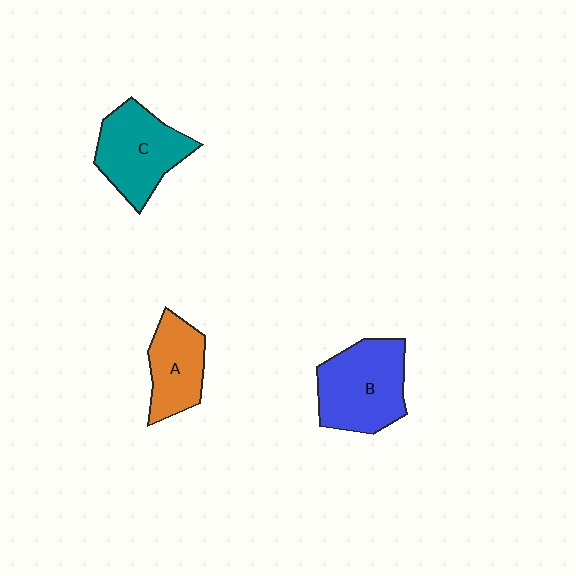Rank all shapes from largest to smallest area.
From largest to smallest: B (blue), C (teal), A (orange).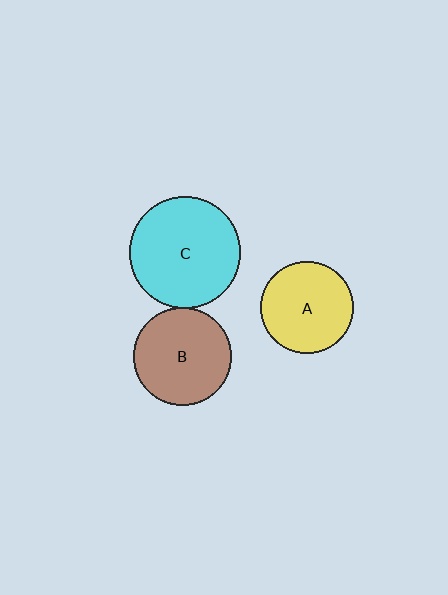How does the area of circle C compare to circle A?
Approximately 1.4 times.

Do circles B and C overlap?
Yes.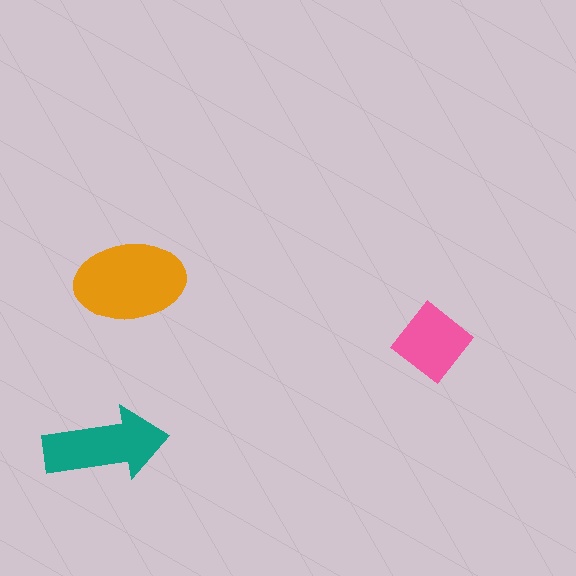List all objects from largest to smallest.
The orange ellipse, the teal arrow, the pink diamond.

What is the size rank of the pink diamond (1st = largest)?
3rd.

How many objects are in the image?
There are 3 objects in the image.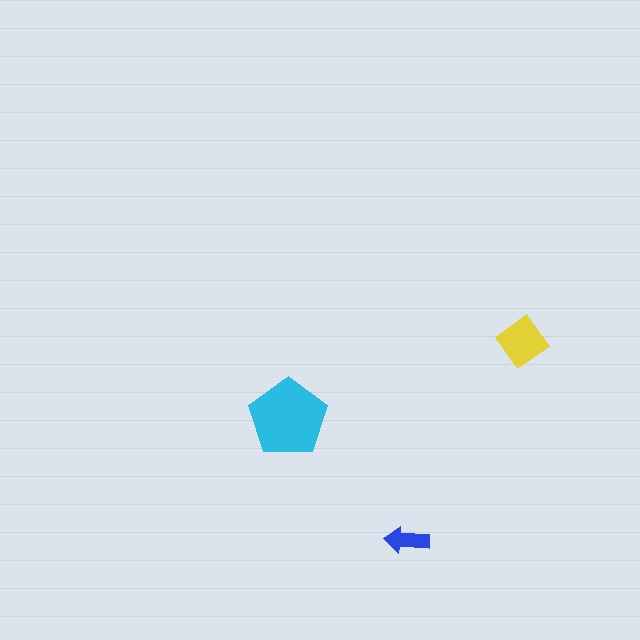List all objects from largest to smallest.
The cyan pentagon, the yellow diamond, the blue arrow.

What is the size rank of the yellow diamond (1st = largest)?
2nd.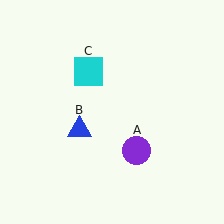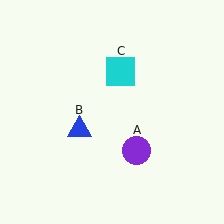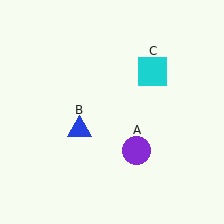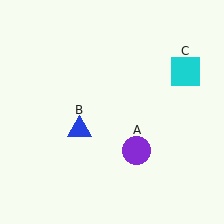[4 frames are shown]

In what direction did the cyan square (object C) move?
The cyan square (object C) moved right.